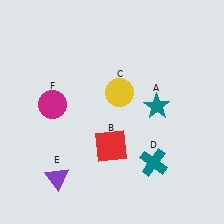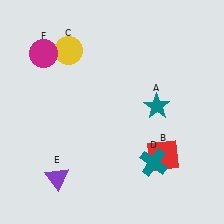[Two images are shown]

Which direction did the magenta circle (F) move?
The magenta circle (F) moved up.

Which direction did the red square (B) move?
The red square (B) moved right.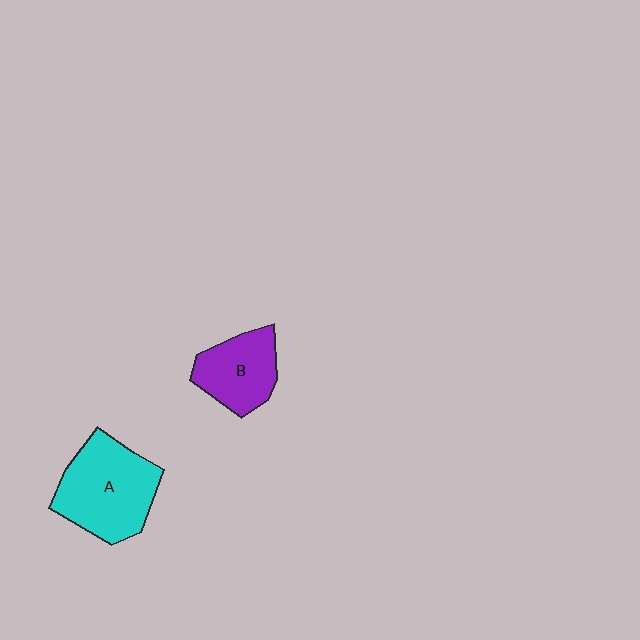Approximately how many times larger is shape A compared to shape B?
Approximately 1.5 times.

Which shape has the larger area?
Shape A (cyan).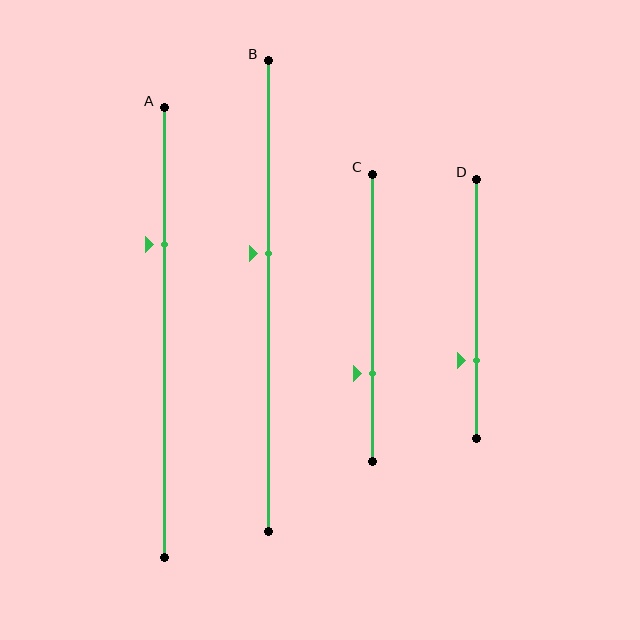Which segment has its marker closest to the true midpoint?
Segment B has its marker closest to the true midpoint.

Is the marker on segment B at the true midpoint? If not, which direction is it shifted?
No, the marker on segment B is shifted upward by about 9% of the segment length.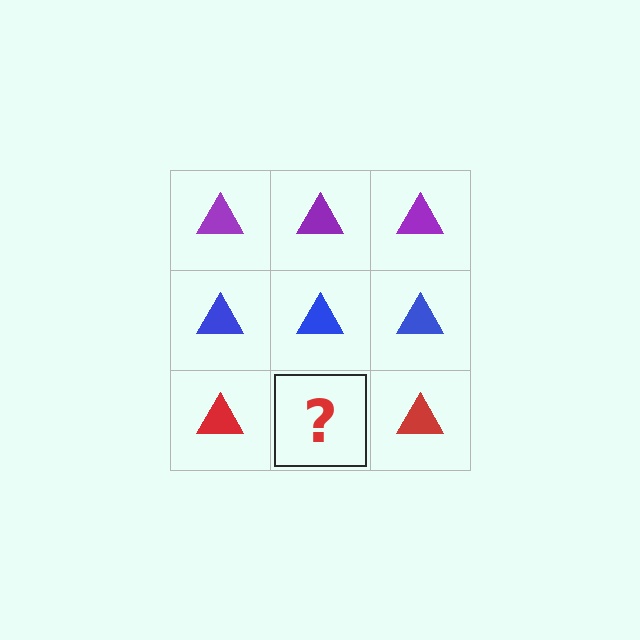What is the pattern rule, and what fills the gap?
The rule is that each row has a consistent color. The gap should be filled with a red triangle.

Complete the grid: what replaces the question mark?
The question mark should be replaced with a red triangle.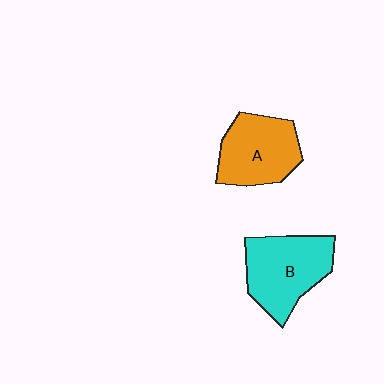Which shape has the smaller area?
Shape A (orange).